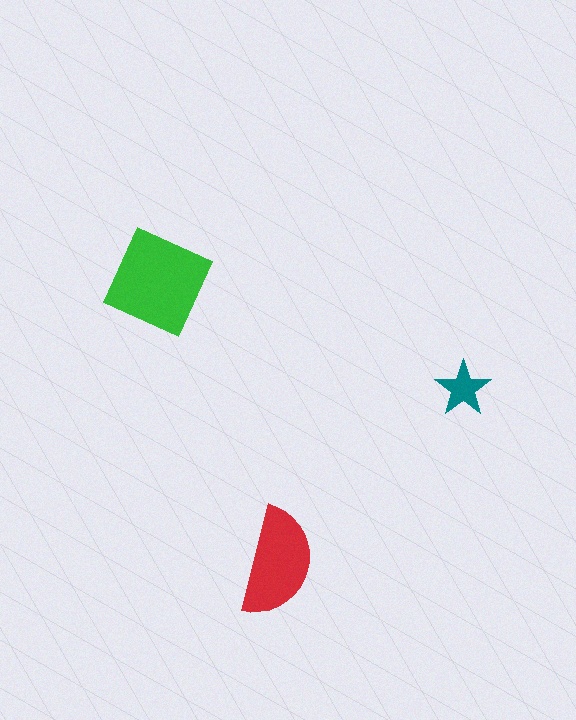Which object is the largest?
The green diamond.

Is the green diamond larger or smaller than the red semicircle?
Larger.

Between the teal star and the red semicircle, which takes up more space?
The red semicircle.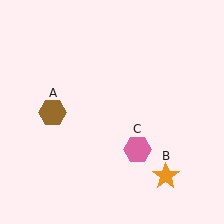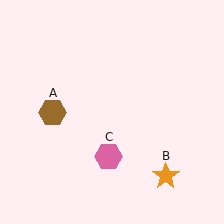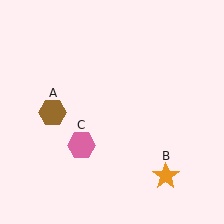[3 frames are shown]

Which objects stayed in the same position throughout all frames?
Brown hexagon (object A) and orange star (object B) remained stationary.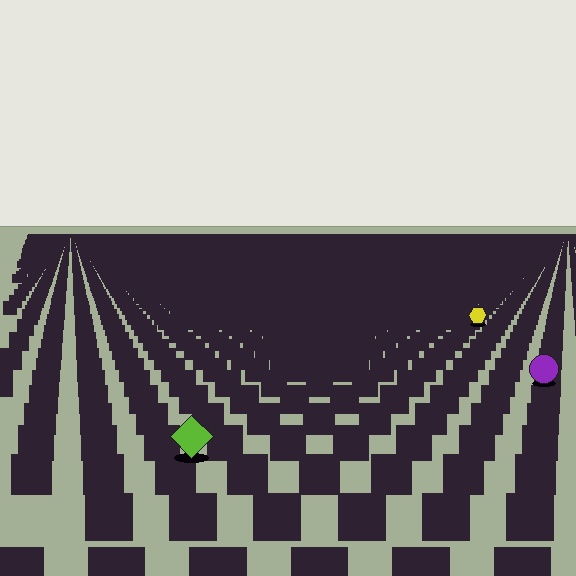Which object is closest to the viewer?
The lime diamond is closest. The texture marks near it are larger and more spread out.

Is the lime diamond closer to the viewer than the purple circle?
Yes. The lime diamond is closer — you can tell from the texture gradient: the ground texture is coarser near it.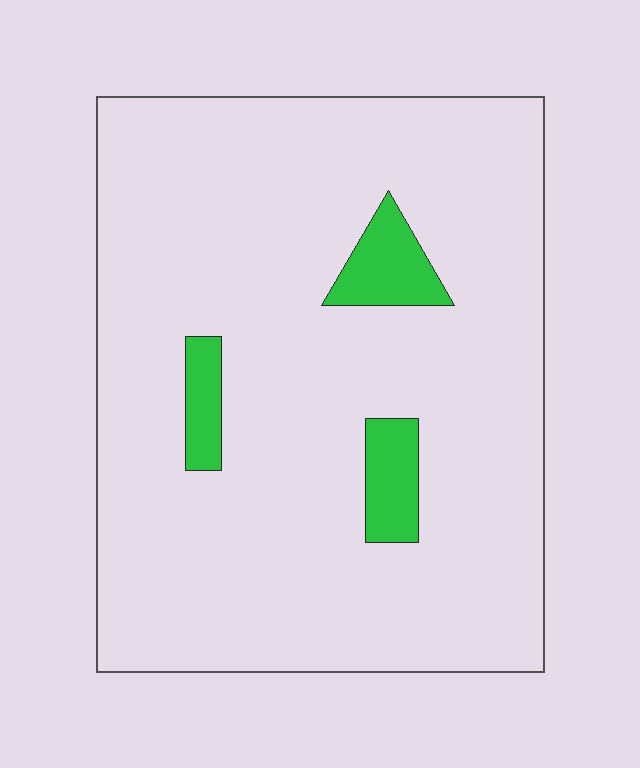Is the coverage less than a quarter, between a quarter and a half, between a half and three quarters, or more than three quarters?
Less than a quarter.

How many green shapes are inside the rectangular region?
3.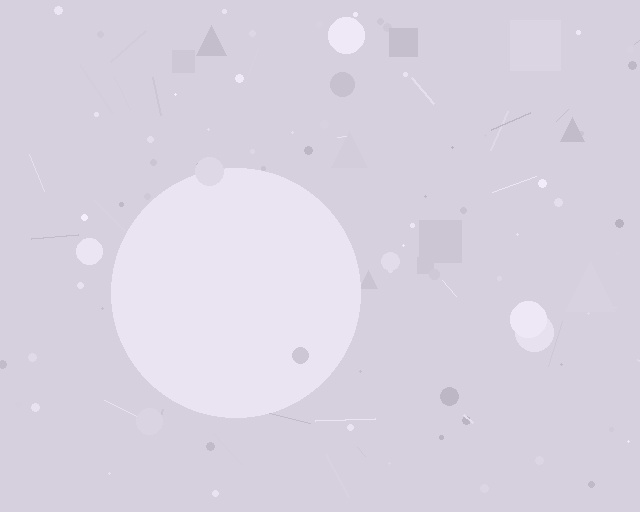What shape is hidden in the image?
A circle is hidden in the image.